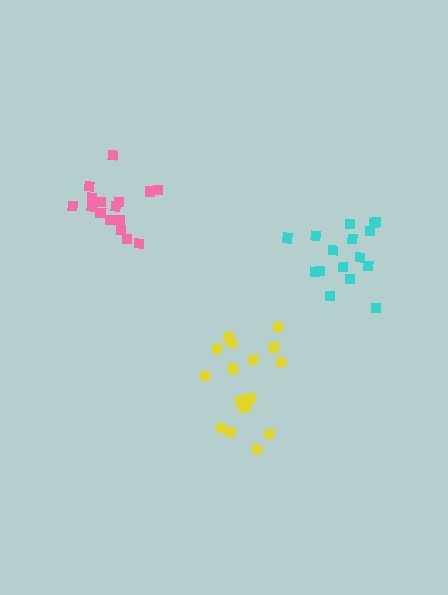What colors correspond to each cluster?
The clusters are colored: pink, cyan, yellow.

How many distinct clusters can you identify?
There are 3 distinct clusters.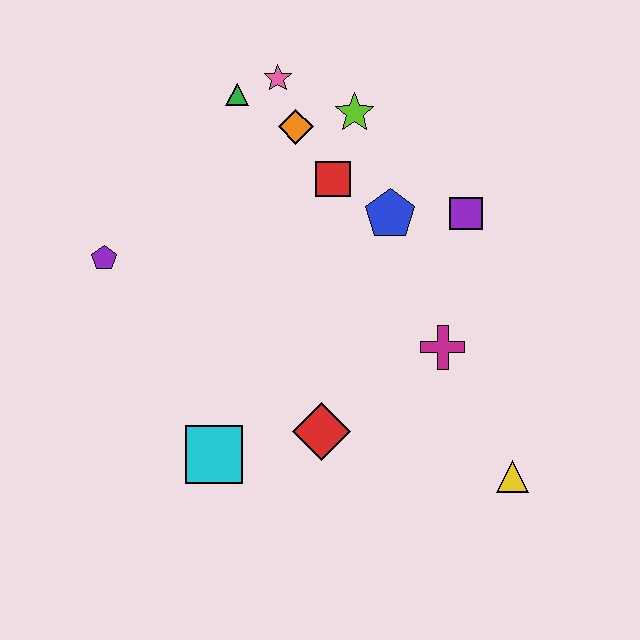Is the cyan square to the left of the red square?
Yes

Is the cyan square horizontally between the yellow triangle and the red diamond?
No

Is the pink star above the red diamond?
Yes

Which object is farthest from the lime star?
The yellow triangle is farthest from the lime star.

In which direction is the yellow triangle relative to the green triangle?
The yellow triangle is below the green triangle.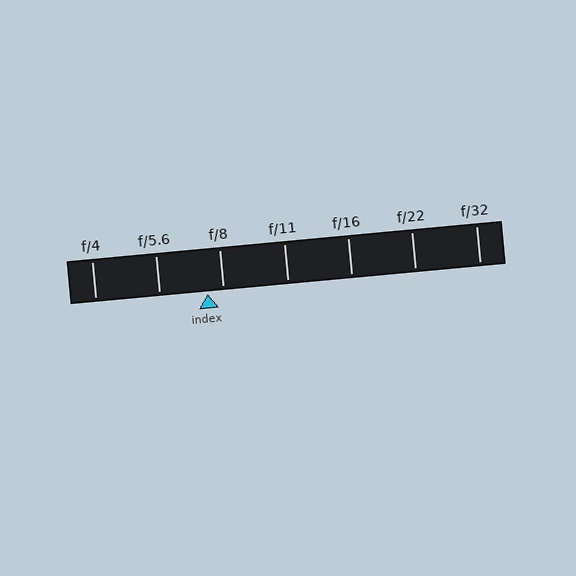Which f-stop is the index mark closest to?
The index mark is closest to f/8.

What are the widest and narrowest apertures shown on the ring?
The widest aperture shown is f/4 and the narrowest is f/32.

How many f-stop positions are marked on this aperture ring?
There are 7 f-stop positions marked.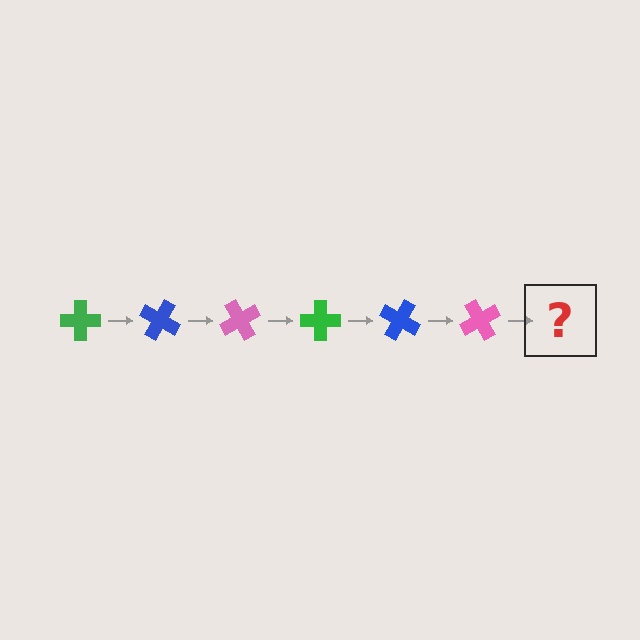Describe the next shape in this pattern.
It should be a green cross, rotated 180 degrees from the start.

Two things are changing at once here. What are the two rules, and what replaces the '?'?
The two rules are that it rotates 30 degrees each step and the color cycles through green, blue, and pink. The '?' should be a green cross, rotated 180 degrees from the start.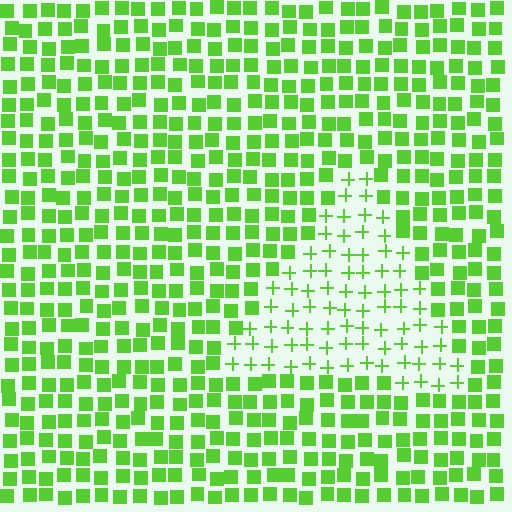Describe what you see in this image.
The image is filled with small lime elements arranged in a uniform grid. A triangle-shaped region contains plus signs, while the surrounding area contains squares. The boundary is defined purely by the change in element shape.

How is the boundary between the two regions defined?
The boundary is defined by a change in element shape: plus signs inside vs. squares outside. All elements share the same color and spacing.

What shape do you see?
I see a triangle.